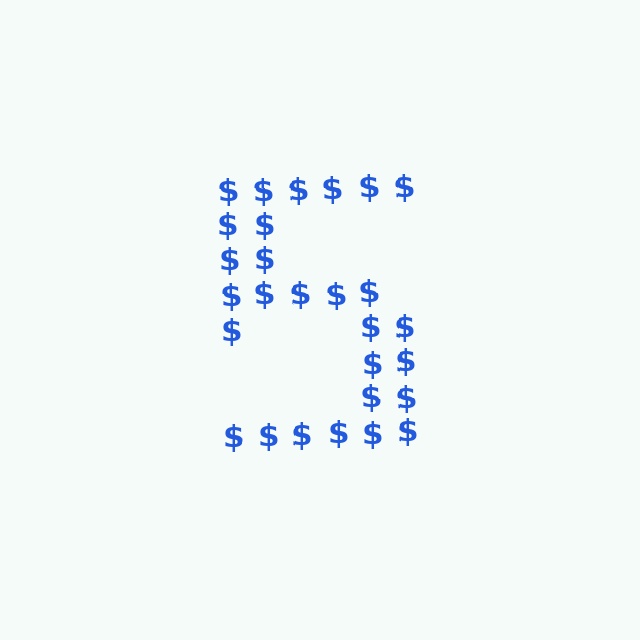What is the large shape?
The large shape is the digit 5.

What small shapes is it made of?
It is made of small dollar signs.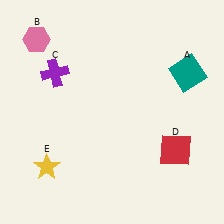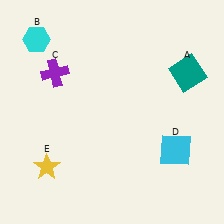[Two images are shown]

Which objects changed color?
B changed from pink to cyan. D changed from red to cyan.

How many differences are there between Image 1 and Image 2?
There are 2 differences between the two images.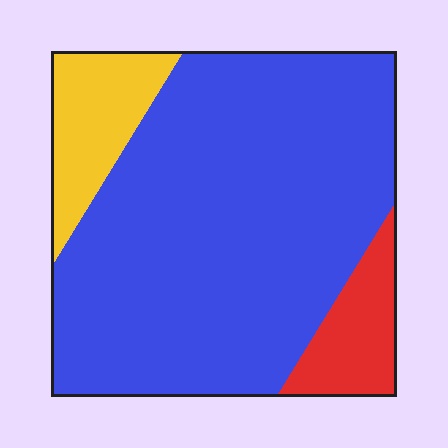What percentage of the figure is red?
Red takes up less than a sixth of the figure.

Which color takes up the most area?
Blue, at roughly 80%.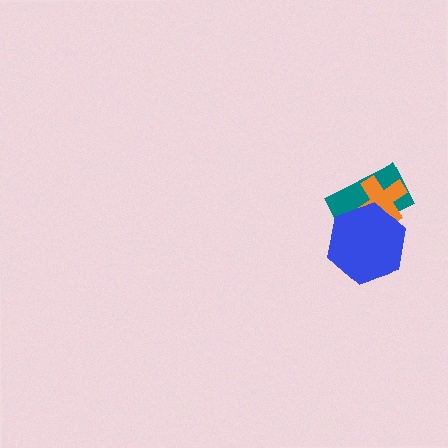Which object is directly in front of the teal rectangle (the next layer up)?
The orange cross is directly in front of the teal rectangle.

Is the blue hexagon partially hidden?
No, no other shape covers it.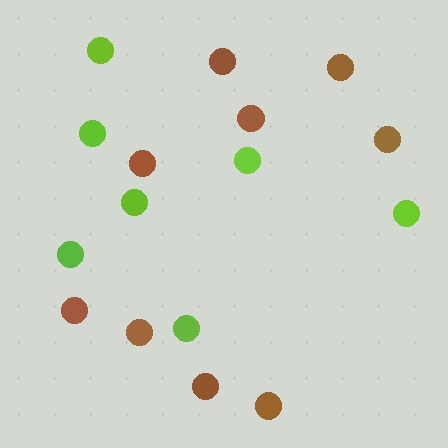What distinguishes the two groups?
There are 2 groups: one group of lime circles (7) and one group of brown circles (9).